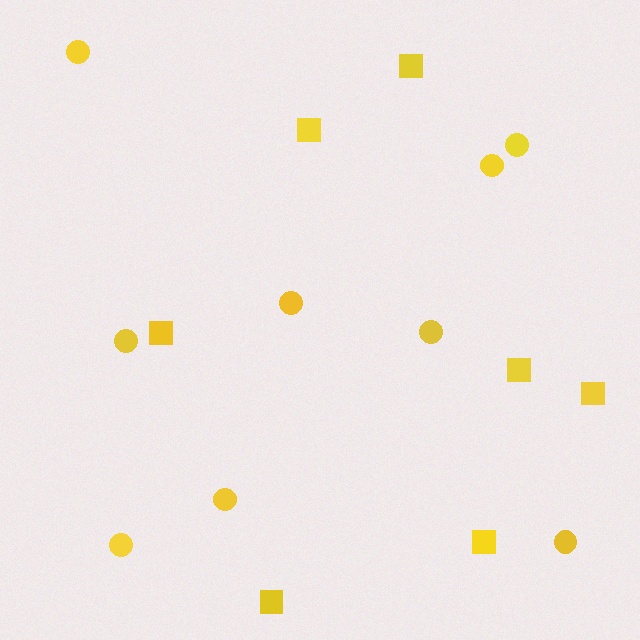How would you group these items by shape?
There are 2 groups: one group of squares (7) and one group of circles (9).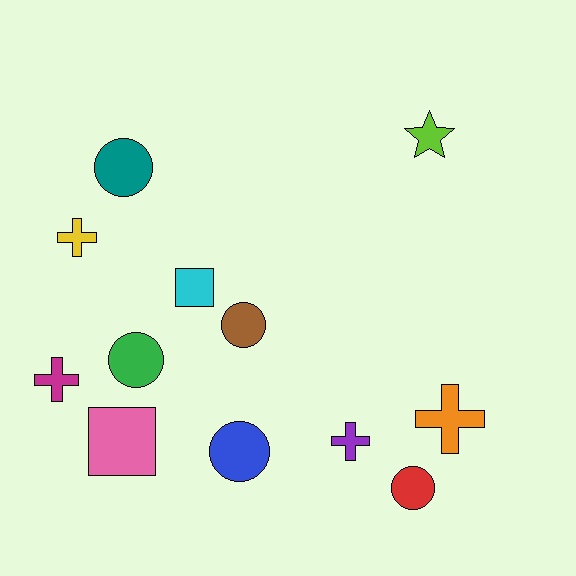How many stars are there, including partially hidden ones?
There is 1 star.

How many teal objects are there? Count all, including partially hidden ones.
There is 1 teal object.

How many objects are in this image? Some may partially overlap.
There are 12 objects.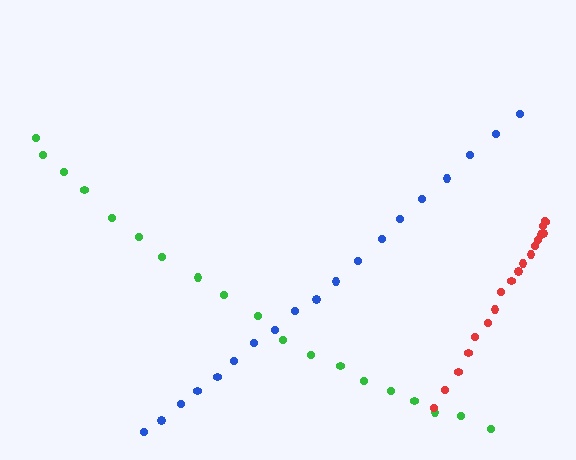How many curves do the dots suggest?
There are 3 distinct paths.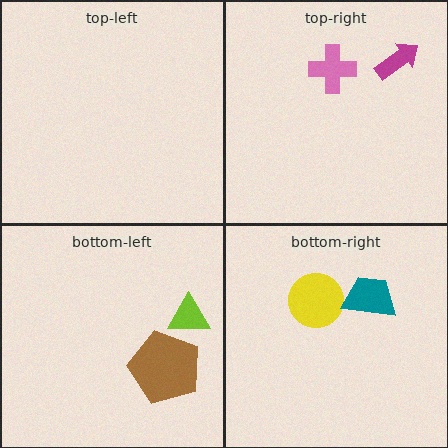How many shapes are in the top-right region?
2.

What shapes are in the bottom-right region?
The yellow circle, the teal trapezoid.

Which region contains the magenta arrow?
The top-right region.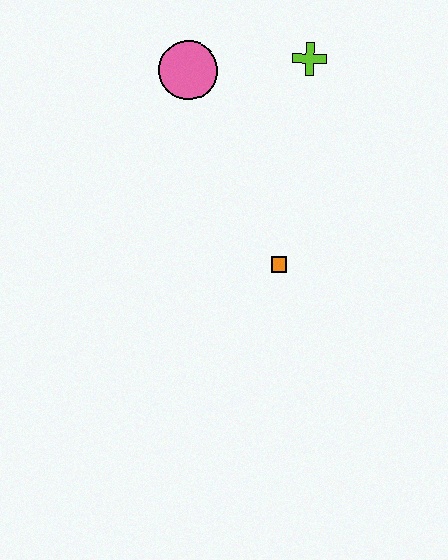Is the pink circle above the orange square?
Yes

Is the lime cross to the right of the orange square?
Yes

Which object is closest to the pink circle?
The lime cross is closest to the pink circle.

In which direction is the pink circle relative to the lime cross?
The pink circle is to the left of the lime cross.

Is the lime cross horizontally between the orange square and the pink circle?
No